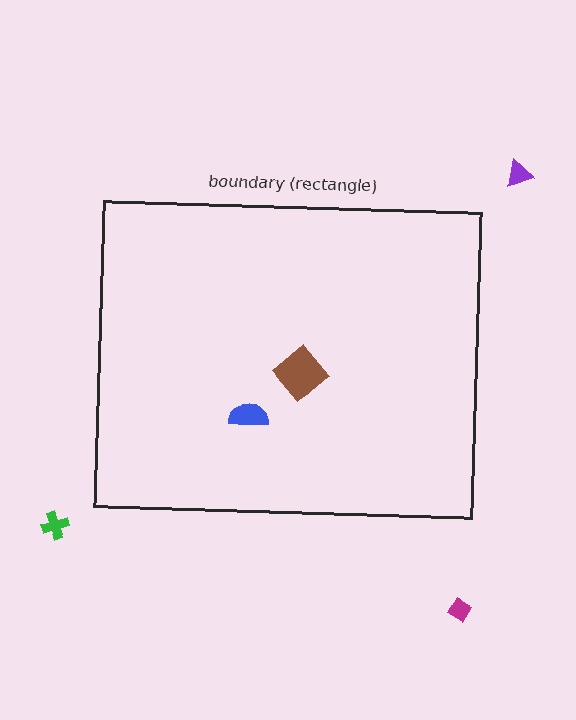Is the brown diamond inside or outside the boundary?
Inside.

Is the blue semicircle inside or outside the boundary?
Inside.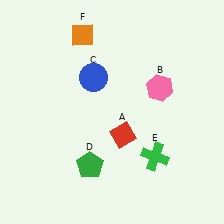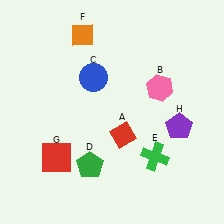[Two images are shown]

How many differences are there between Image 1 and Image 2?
There are 2 differences between the two images.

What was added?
A red square (G), a purple pentagon (H) were added in Image 2.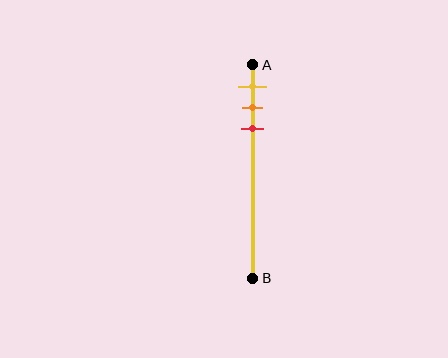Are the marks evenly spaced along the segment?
Yes, the marks are approximately evenly spaced.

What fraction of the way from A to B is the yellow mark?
The yellow mark is approximately 10% (0.1) of the way from A to B.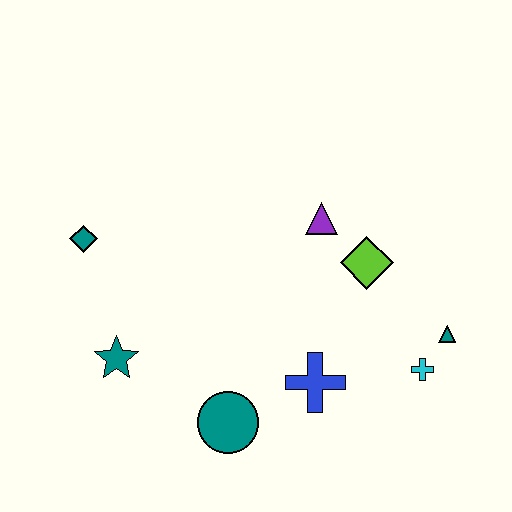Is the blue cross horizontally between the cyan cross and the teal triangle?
No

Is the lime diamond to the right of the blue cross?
Yes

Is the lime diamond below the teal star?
No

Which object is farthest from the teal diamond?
The teal triangle is farthest from the teal diamond.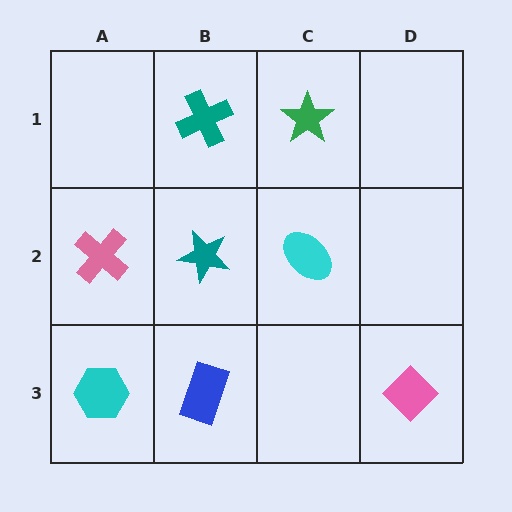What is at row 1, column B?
A teal cross.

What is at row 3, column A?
A cyan hexagon.